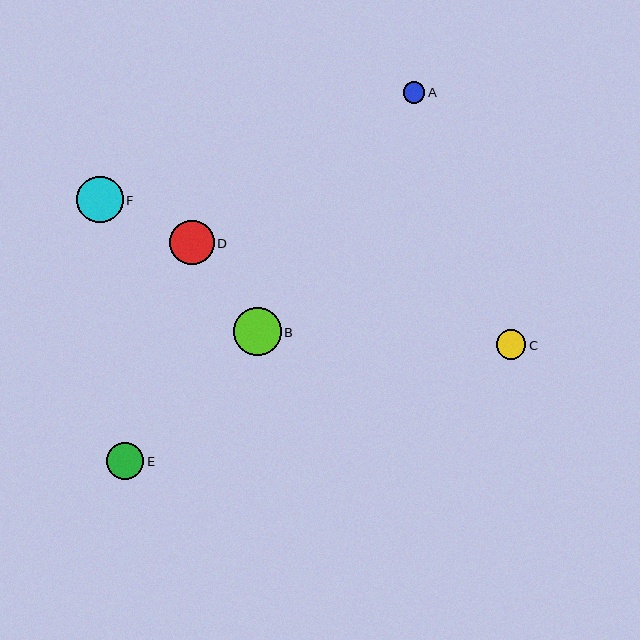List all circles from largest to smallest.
From largest to smallest: B, F, D, E, C, A.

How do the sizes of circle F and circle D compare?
Circle F and circle D are approximately the same size.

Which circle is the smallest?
Circle A is the smallest with a size of approximately 21 pixels.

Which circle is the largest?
Circle B is the largest with a size of approximately 47 pixels.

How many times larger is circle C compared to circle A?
Circle C is approximately 1.4 times the size of circle A.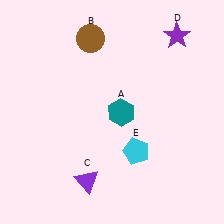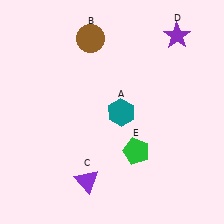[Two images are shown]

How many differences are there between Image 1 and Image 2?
There is 1 difference between the two images.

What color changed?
The pentagon (E) changed from cyan in Image 1 to green in Image 2.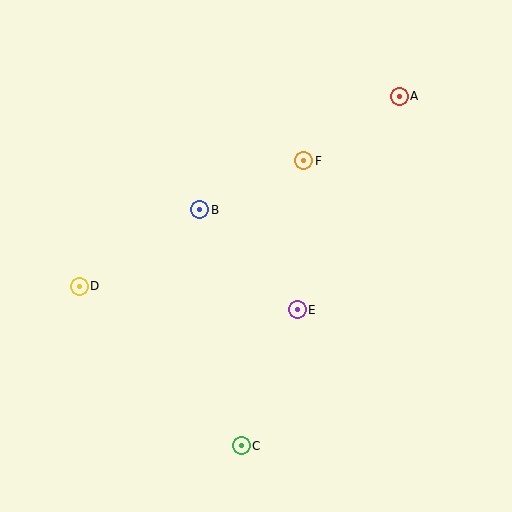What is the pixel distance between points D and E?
The distance between D and E is 219 pixels.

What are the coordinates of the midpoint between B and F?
The midpoint between B and F is at (252, 185).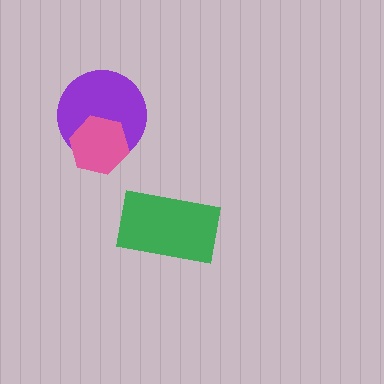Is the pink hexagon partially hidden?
No, no other shape covers it.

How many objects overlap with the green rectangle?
0 objects overlap with the green rectangle.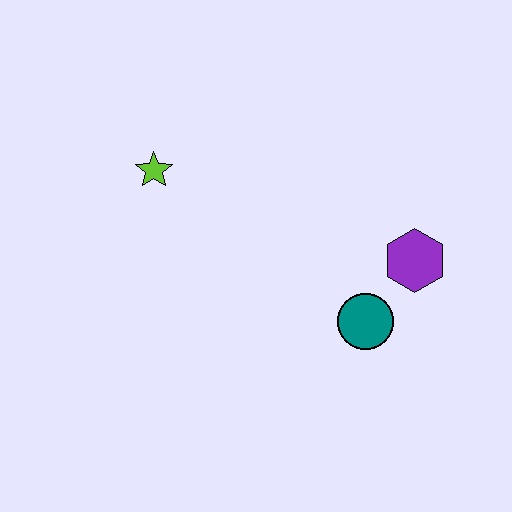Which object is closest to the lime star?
The teal circle is closest to the lime star.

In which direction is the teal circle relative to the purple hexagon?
The teal circle is below the purple hexagon.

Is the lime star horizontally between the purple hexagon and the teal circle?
No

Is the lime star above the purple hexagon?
Yes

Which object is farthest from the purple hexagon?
The lime star is farthest from the purple hexagon.